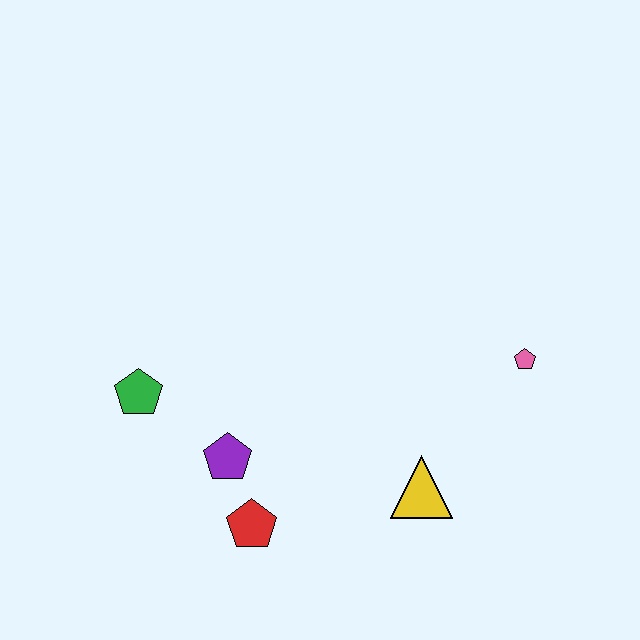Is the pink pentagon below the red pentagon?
No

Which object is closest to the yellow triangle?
The pink pentagon is closest to the yellow triangle.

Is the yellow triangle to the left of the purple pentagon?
No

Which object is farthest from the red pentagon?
The pink pentagon is farthest from the red pentagon.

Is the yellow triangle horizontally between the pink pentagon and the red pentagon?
Yes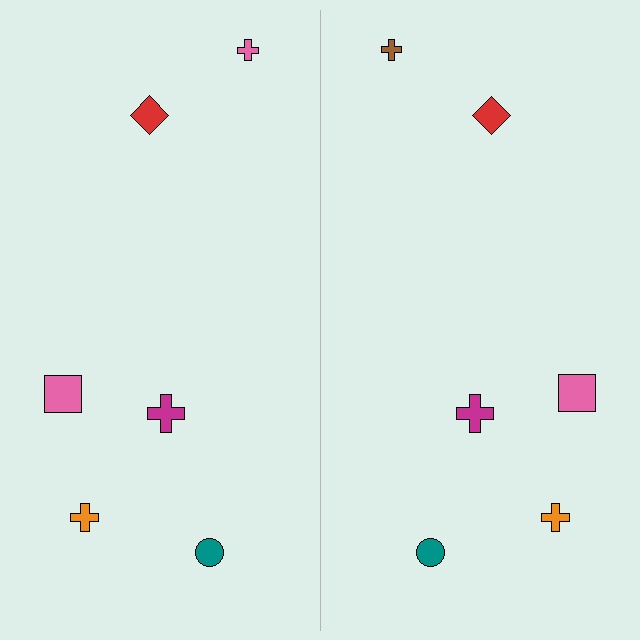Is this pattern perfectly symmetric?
No, the pattern is not perfectly symmetric. The brown cross on the right side breaks the symmetry — its mirror counterpart is pink.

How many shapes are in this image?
There are 12 shapes in this image.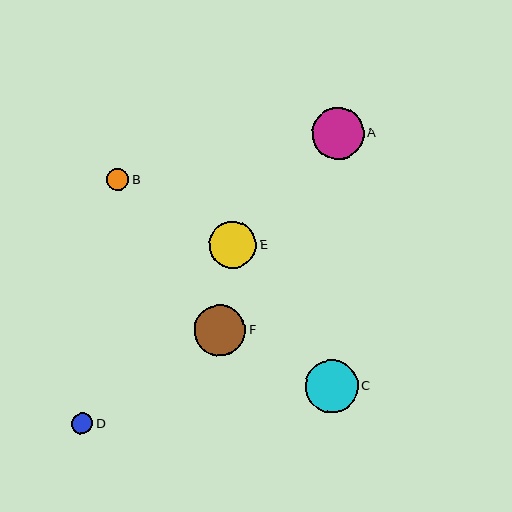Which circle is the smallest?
Circle D is the smallest with a size of approximately 21 pixels.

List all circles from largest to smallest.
From largest to smallest: C, A, F, E, B, D.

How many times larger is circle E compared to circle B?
Circle E is approximately 2.1 times the size of circle B.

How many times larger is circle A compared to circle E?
Circle A is approximately 1.1 times the size of circle E.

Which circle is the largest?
Circle C is the largest with a size of approximately 53 pixels.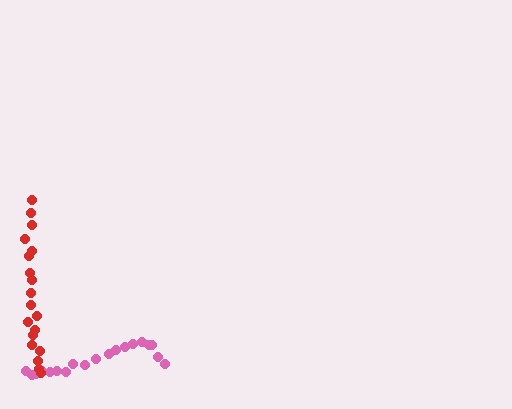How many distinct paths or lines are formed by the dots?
There are 2 distinct paths.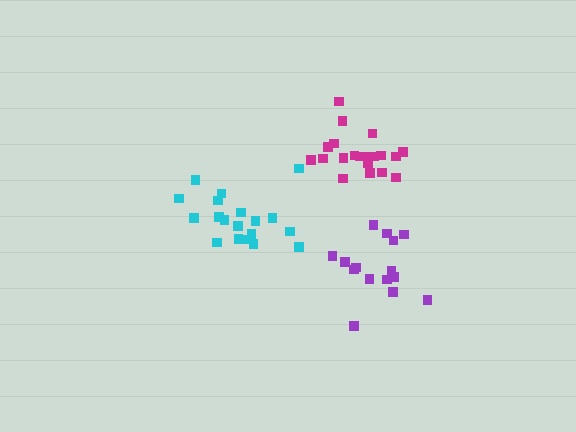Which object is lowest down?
The purple cluster is bottommost.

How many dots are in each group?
Group 1: 20 dots, Group 2: 15 dots, Group 3: 19 dots (54 total).